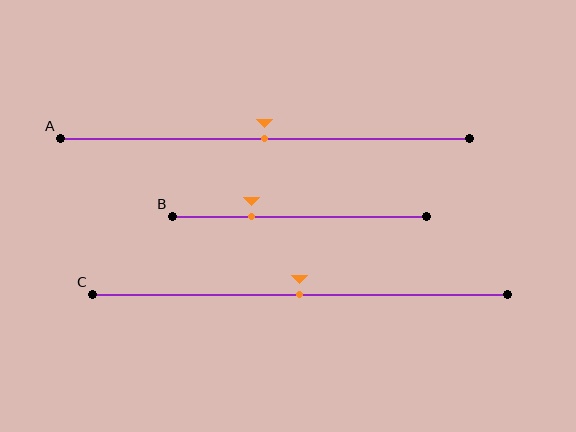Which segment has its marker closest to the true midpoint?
Segment A has its marker closest to the true midpoint.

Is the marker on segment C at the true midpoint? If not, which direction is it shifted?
Yes, the marker on segment C is at the true midpoint.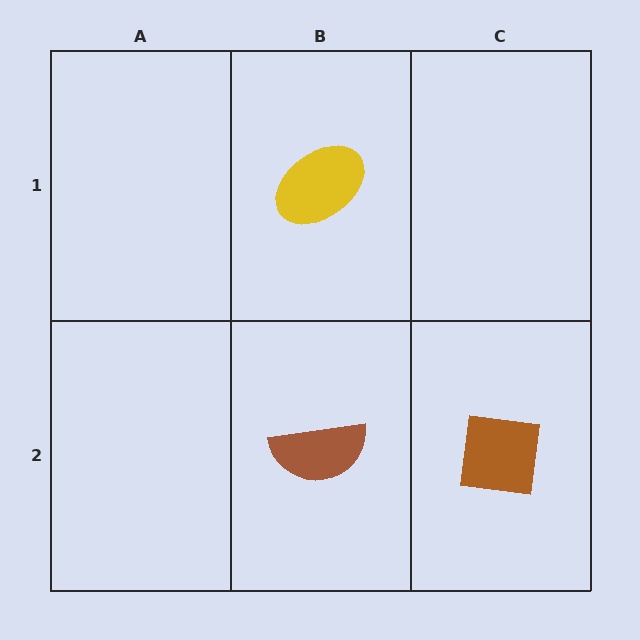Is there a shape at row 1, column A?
No, that cell is empty.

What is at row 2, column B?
A brown semicircle.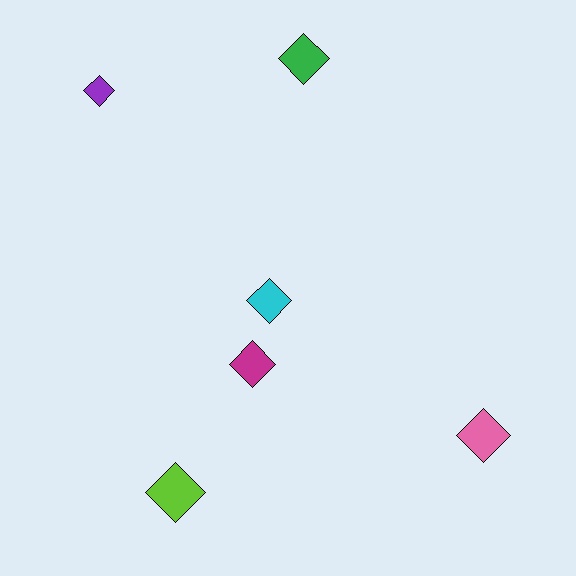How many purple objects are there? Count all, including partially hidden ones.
There is 1 purple object.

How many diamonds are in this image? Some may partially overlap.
There are 6 diamonds.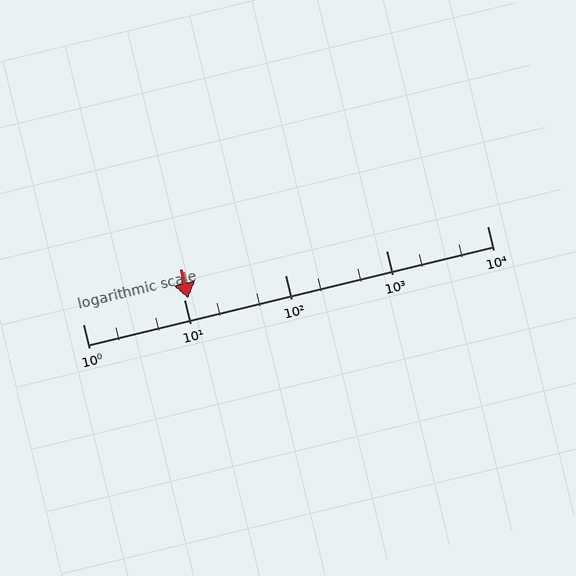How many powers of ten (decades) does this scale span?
The scale spans 4 decades, from 1 to 10000.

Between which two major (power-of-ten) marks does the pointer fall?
The pointer is between 10 and 100.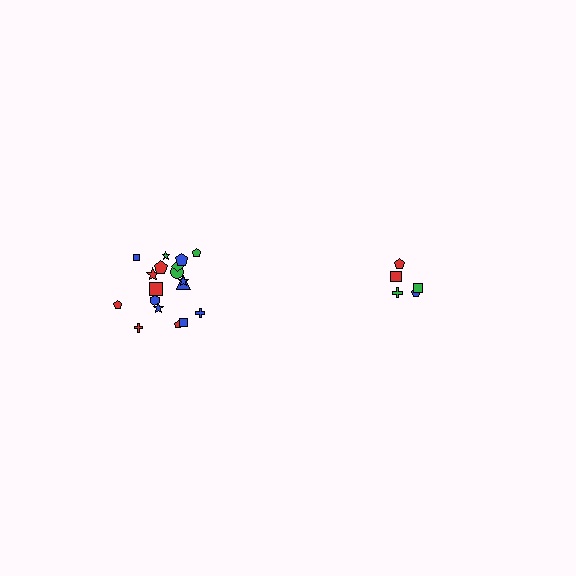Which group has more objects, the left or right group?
The left group.